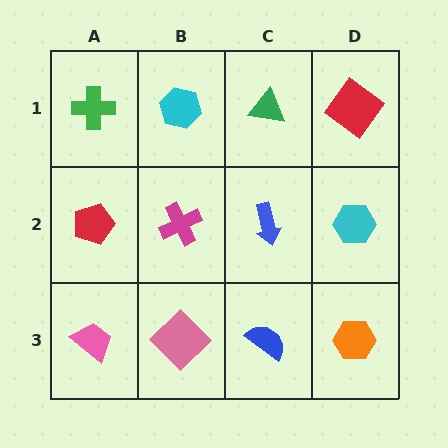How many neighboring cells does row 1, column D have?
2.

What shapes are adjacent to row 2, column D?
A red diamond (row 1, column D), an orange hexagon (row 3, column D), a blue arrow (row 2, column C).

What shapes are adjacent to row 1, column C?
A blue arrow (row 2, column C), a cyan hexagon (row 1, column B), a red diamond (row 1, column D).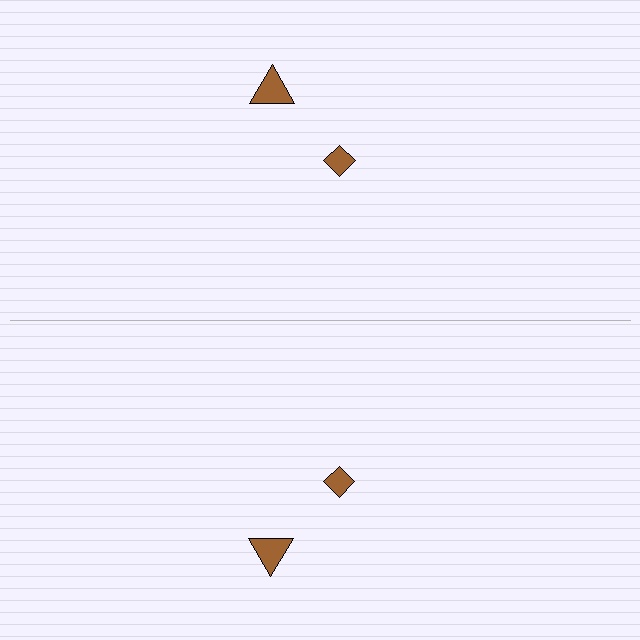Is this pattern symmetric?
Yes, this pattern has bilateral (reflection) symmetry.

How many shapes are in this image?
There are 4 shapes in this image.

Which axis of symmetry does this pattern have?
The pattern has a horizontal axis of symmetry running through the center of the image.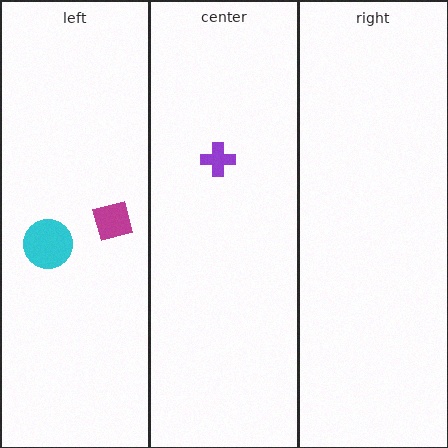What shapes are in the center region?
The purple cross.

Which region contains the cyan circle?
The left region.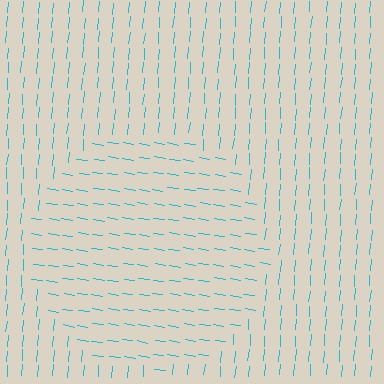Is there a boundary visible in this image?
Yes, there is a texture boundary formed by a change in line orientation.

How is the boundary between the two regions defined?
The boundary is defined purely by a change in line orientation (approximately 86 degrees difference). All lines are the same color and thickness.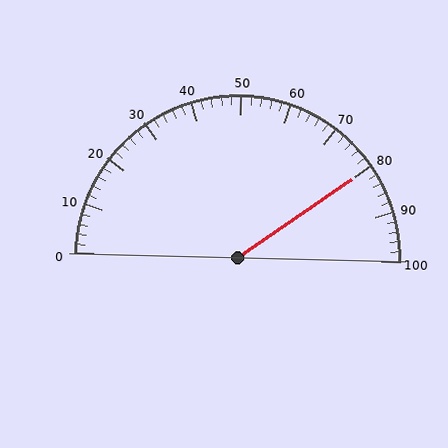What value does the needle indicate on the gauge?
The needle indicates approximately 80.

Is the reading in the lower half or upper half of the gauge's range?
The reading is in the upper half of the range (0 to 100).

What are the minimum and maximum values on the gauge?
The gauge ranges from 0 to 100.